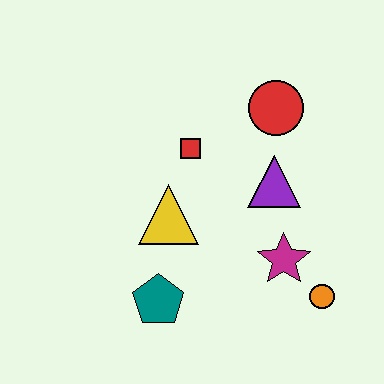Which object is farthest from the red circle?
The teal pentagon is farthest from the red circle.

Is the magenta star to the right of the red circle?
Yes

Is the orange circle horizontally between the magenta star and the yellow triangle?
No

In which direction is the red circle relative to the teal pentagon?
The red circle is above the teal pentagon.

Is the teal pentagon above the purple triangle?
No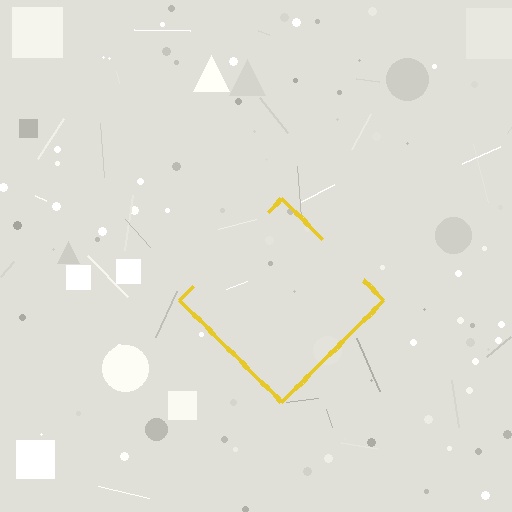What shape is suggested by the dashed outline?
The dashed outline suggests a diamond.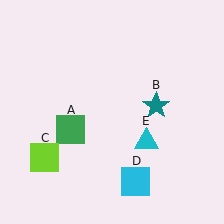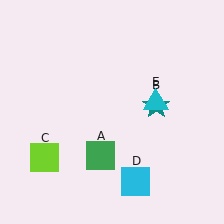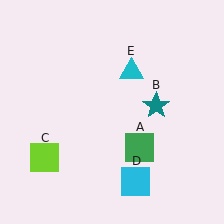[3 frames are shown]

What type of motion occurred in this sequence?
The green square (object A), cyan triangle (object E) rotated counterclockwise around the center of the scene.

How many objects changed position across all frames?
2 objects changed position: green square (object A), cyan triangle (object E).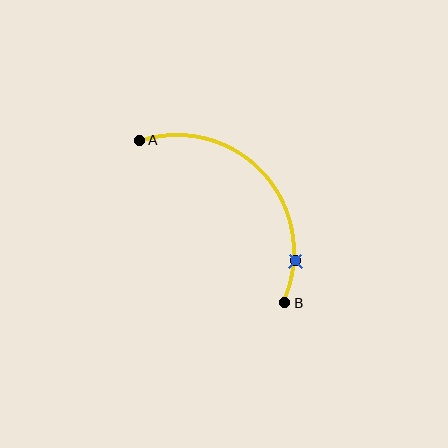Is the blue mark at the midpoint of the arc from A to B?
No. The blue mark lies on the arc but is closer to endpoint B. The arc midpoint would be at the point on the curve equidistant along the arc from both A and B.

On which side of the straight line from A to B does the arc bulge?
The arc bulges above and to the right of the straight line connecting A and B.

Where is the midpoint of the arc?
The arc midpoint is the point on the curve farthest from the straight line joining A and B. It sits above and to the right of that line.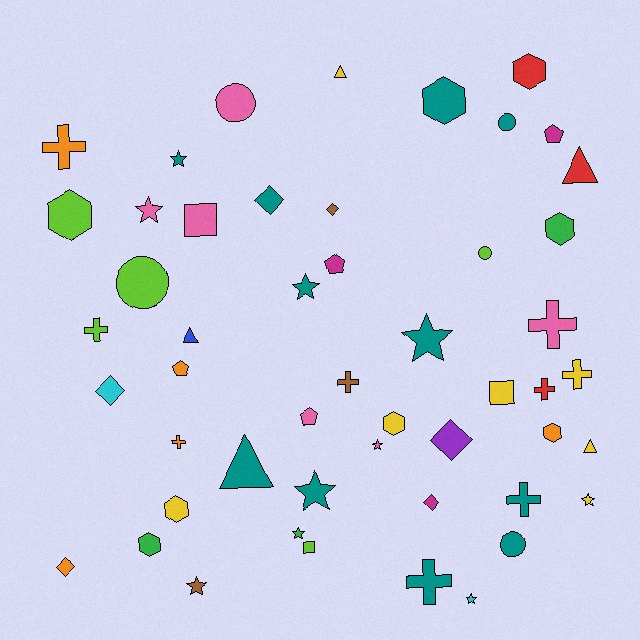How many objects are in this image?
There are 50 objects.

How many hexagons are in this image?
There are 8 hexagons.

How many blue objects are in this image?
There is 1 blue object.